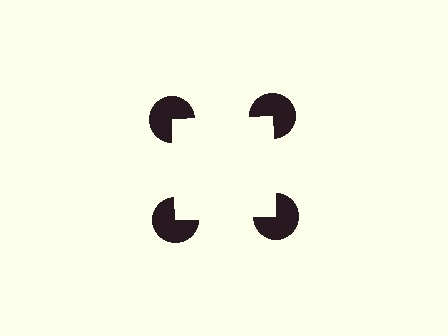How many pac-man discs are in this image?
There are 4 — one at each vertex of the illusory square.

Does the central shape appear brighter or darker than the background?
It typically appears slightly brighter than the background, even though no actual brightness change is drawn.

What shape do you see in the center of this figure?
An illusory square — its edges are inferred from the aligned wedge cuts in the pac-man discs, not physically drawn.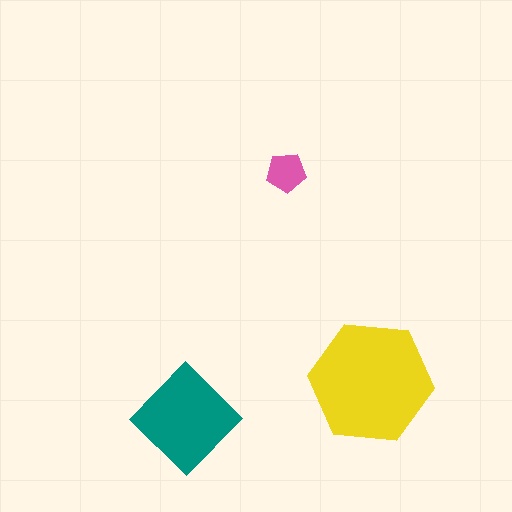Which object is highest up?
The pink pentagon is topmost.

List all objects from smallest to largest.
The pink pentagon, the teal diamond, the yellow hexagon.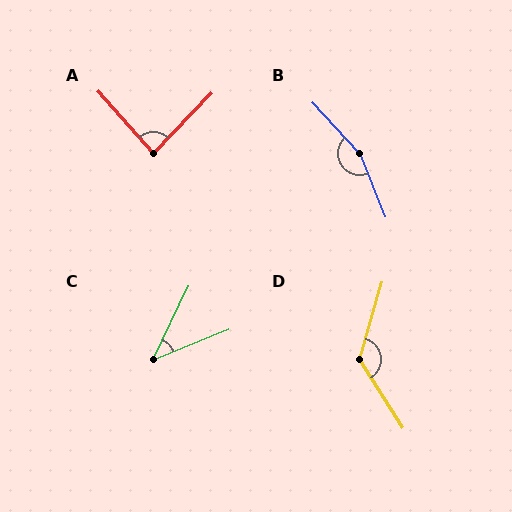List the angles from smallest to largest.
C (42°), A (85°), D (131°), B (159°).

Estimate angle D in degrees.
Approximately 131 degrees.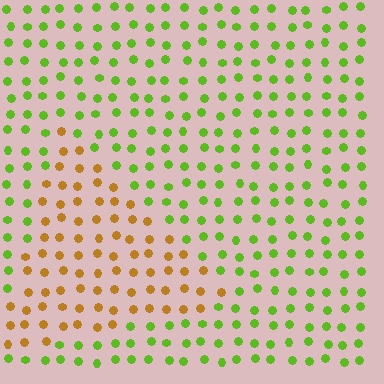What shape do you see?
I see a triangle.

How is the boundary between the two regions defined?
The boundary is defined purely by a slight shift in hue (about 61 degrees). Spacing, size, and orientation are identical on both sides.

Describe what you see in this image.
The image is filled with small lime elements in a uniform arrangement. A triangle-shaped region is visible where the elements are tinted to a slightly different hue, forming a subtle color boundary.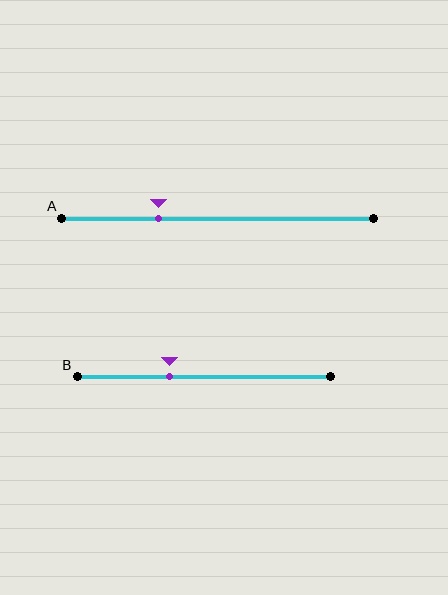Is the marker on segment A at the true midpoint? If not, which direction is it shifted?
No, the marker on segment A is shifted to the left by about 19% of the segment length.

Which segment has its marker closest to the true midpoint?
Segment B has its marker closest to the true midpoint.